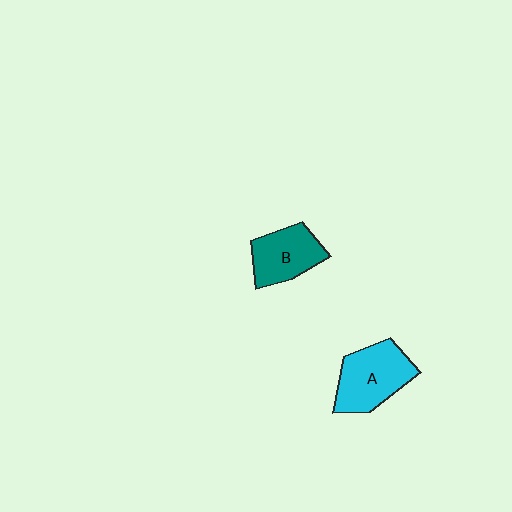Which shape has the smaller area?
Shape B (teal).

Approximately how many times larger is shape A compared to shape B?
Approximately 1.3 times.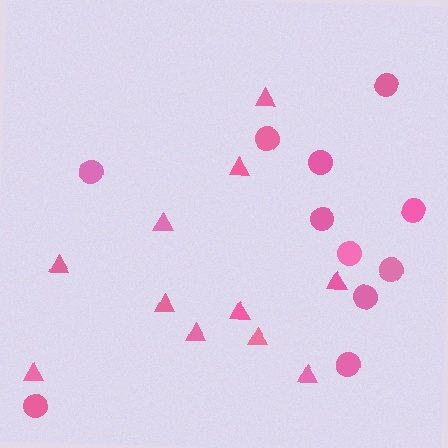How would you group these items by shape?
There are 2 groups: one group of triangles (11) and one group of circles (11).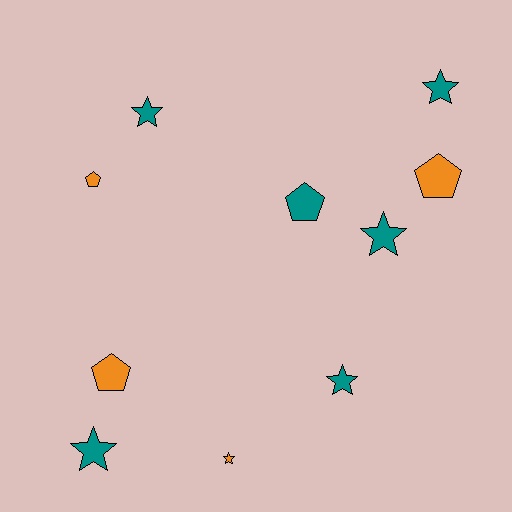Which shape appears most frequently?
Star, with 6 objects.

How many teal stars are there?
There are 5 teal stars.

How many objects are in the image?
There are 10 objects.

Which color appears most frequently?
Teal, with 6 objects.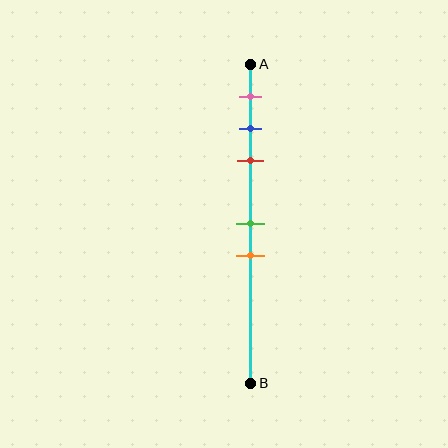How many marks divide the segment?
There are 5 marks dividing the segment.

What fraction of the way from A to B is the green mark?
The green mark is approximately 50% (0.5) of the way from A to B.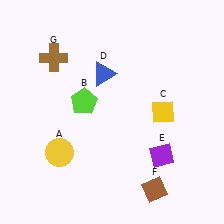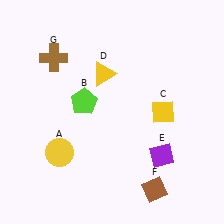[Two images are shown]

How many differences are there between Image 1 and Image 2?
There is 1 difference between the two images.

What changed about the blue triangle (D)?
In Image 1, D is blue. In Image 2, it changed to yellow.